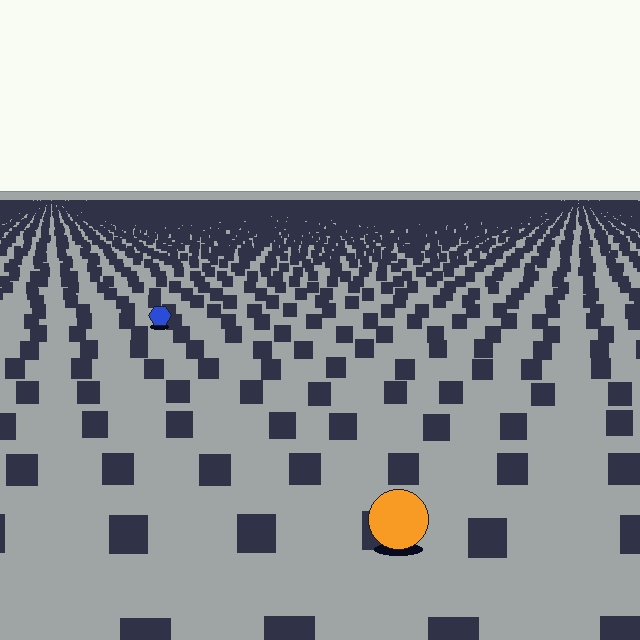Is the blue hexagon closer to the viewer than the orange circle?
No. The orange circle is closer — you can tell from the texture gradient: the ground texture is coarser near it.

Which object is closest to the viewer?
The orange circle is closest. The texture marks near it are larger and more spread out.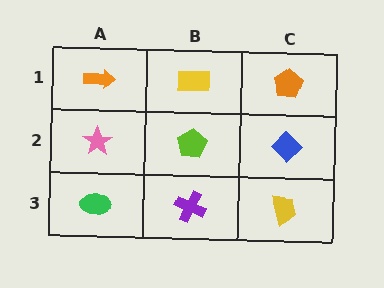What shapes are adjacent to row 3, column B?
A lime pentagon (row 2, column B), a green ellipse (row 3, column A), a yellow trapezoid (row 3, column C).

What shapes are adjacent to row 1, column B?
A lime pentagon (row 2, column B), an orange arrow (row 1, column A), an orange pentagon (row 1, column C).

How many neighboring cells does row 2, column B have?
4.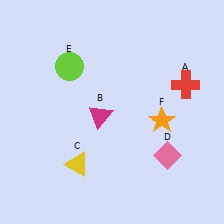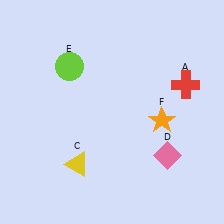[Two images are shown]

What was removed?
The magenta triangle (B) was removed in Image 2.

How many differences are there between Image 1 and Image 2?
There is 1 difference between the two images.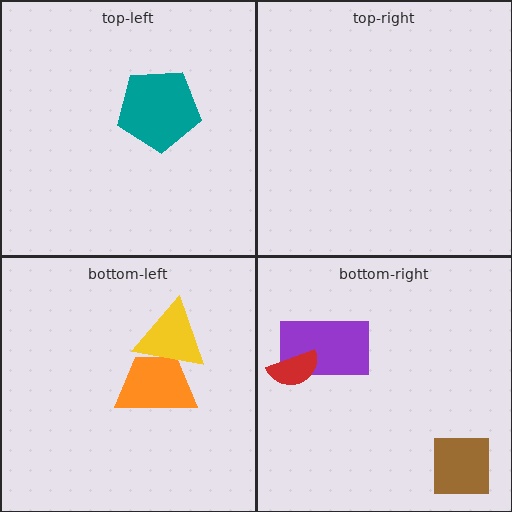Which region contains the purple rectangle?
The bottom-right region.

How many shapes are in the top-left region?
1.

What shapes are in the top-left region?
The teal pentagon.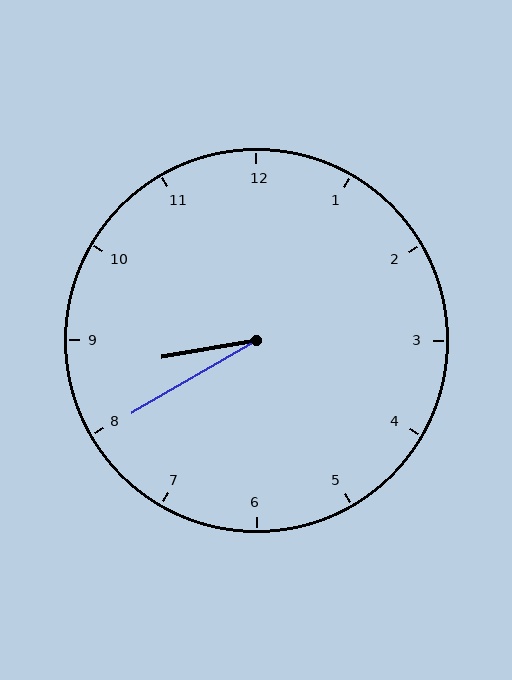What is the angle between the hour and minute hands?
Approximately 20 degrees.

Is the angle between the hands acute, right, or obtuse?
It is acute.